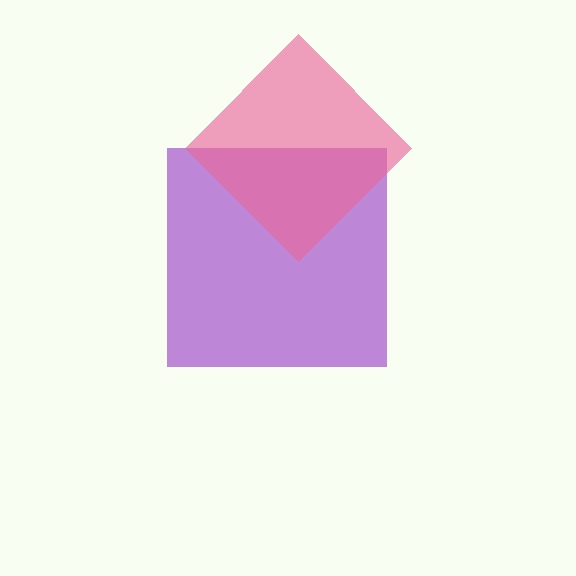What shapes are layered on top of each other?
The layered shapes are: a purple square, a pink diamond.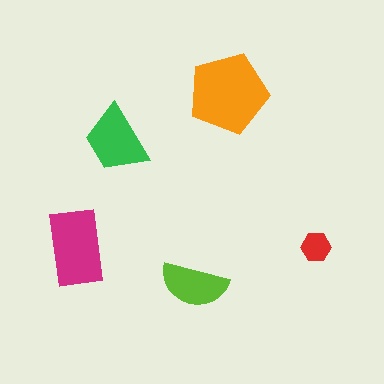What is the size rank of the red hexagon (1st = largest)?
5th.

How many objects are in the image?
There are 5 objects in the image.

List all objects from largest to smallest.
The orange pentagon, the magenta rectangle, the green trapezoid, the lime semicircle, the red hexagon.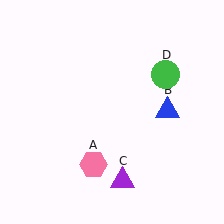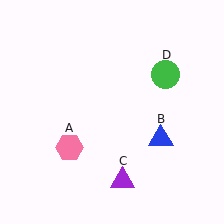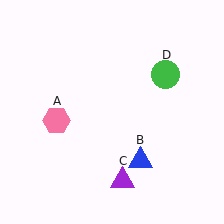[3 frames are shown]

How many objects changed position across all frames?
2 objects changed position: pink hexagon (object A), blue triangle (object B).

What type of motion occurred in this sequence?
The pink hexagon (object A), blue triangle (object B) rotated clockwise around the center of the scene.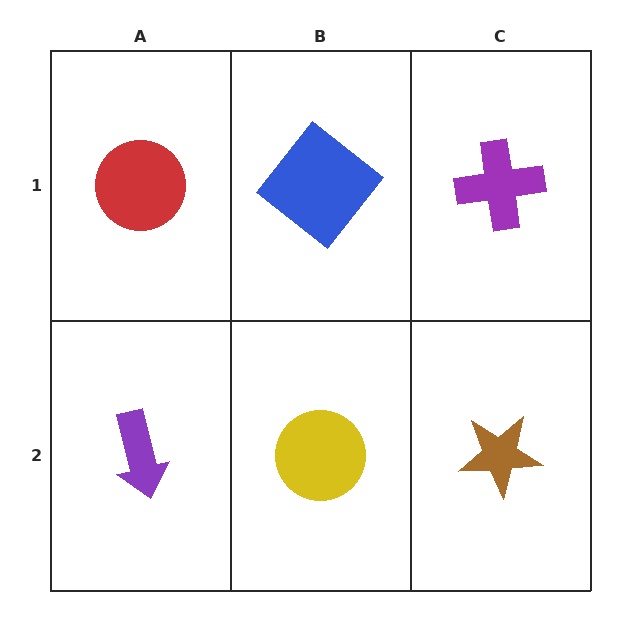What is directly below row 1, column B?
A yellow circle.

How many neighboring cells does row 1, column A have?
2.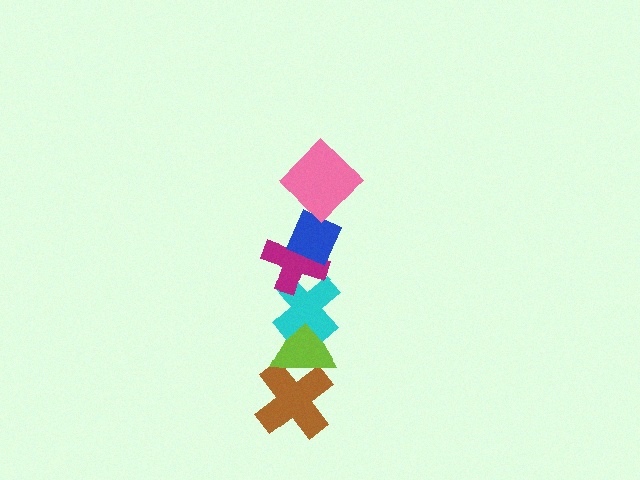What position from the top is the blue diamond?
The blue diamond is 2nd from the top.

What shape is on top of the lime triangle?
The cyan cross is on top of the lime triangle.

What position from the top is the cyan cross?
The cyan cross is 4th from the top.